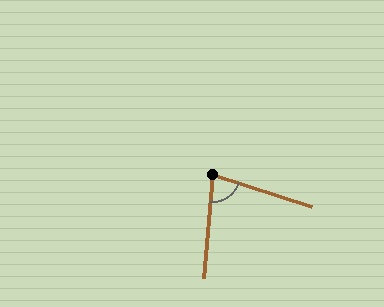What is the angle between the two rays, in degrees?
Approximately 77 degrees.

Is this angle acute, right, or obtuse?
It is acute.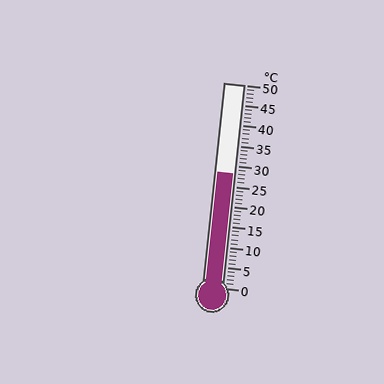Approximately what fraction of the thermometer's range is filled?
The thermometer is filled to approximately 55% of its range.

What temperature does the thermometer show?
The thermometer shows approximately 28°C.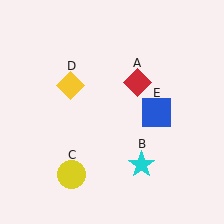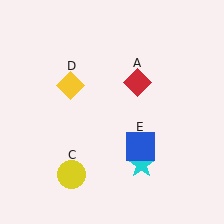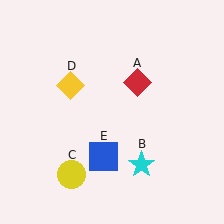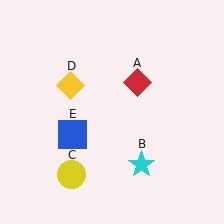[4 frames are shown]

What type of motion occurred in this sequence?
The blue square (object E) rotated clockwise around the center of the scene.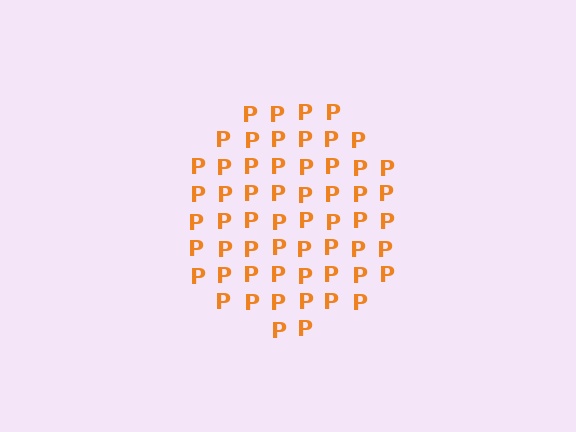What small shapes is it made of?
It is made of small letter P's.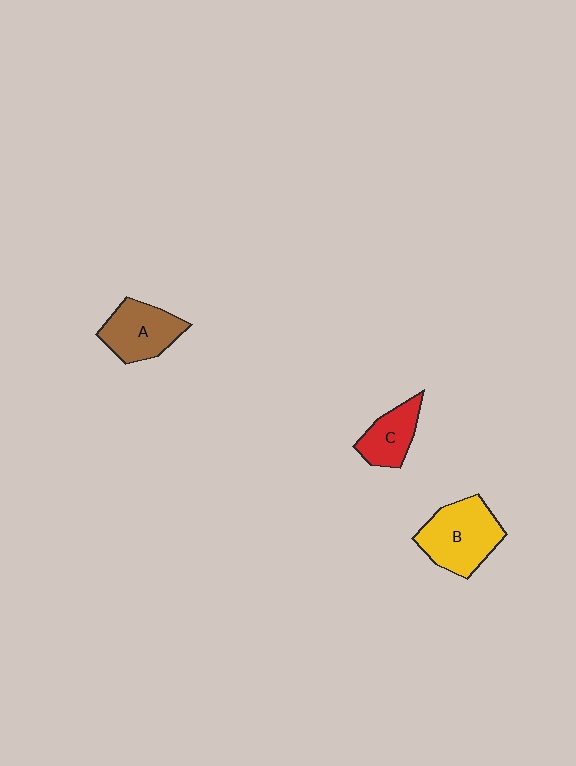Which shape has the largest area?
Shape B (yellow).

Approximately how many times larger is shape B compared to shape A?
Approximately 1.3 times.